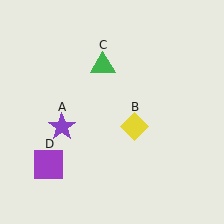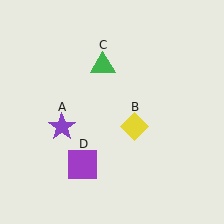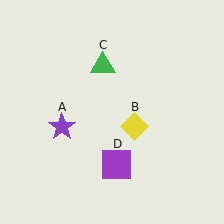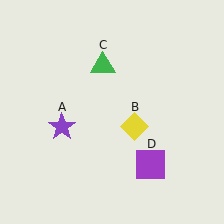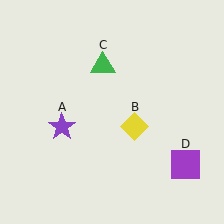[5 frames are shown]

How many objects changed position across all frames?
1 object changed position: purple square (object D).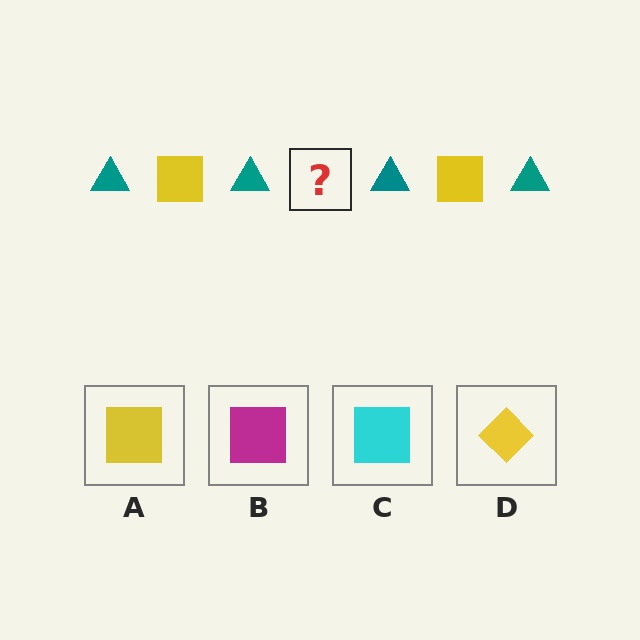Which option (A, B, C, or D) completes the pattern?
A.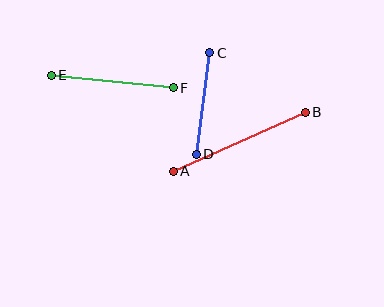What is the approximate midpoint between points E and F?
The midpoint is at approximately (112, 82) pixels.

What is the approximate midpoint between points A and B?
The midpoint is at approximately (239, 142) pixels.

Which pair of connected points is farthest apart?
Points A and B are farthest apart.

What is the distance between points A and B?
The distance is approximately 145 pixels.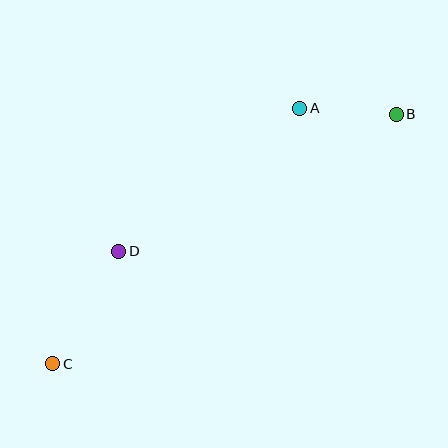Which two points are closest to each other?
Points A and B are closest to each other.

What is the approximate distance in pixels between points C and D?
The distance between C and D is approximately 130 pixels.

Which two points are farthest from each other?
Points B and C are farthest from each other.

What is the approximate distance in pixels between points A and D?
The distance between A and D is approximately 231 pixels.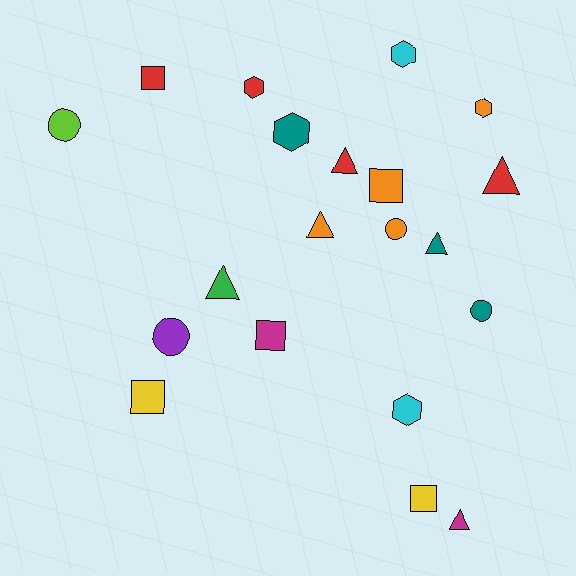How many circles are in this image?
There are 4 circles.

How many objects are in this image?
There are 20 objects.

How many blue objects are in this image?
There are no blue objects.